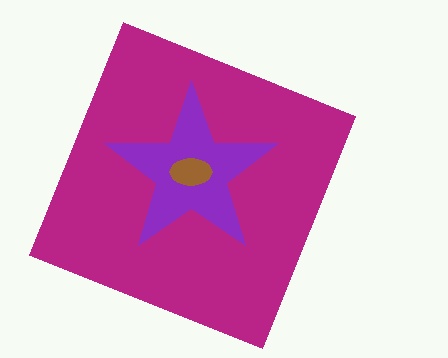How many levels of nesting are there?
3.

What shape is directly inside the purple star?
The brown ellipse.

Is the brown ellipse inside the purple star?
Yes.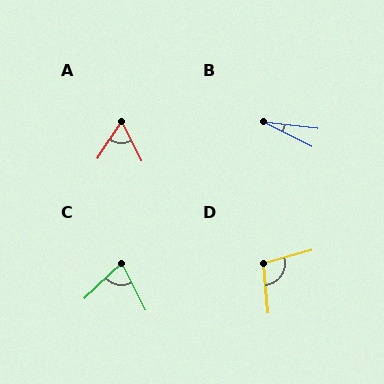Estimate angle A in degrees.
Approximately 60 degrees.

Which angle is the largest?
D, at approximately 100 degrees.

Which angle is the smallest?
B, at approximately 20 degrees.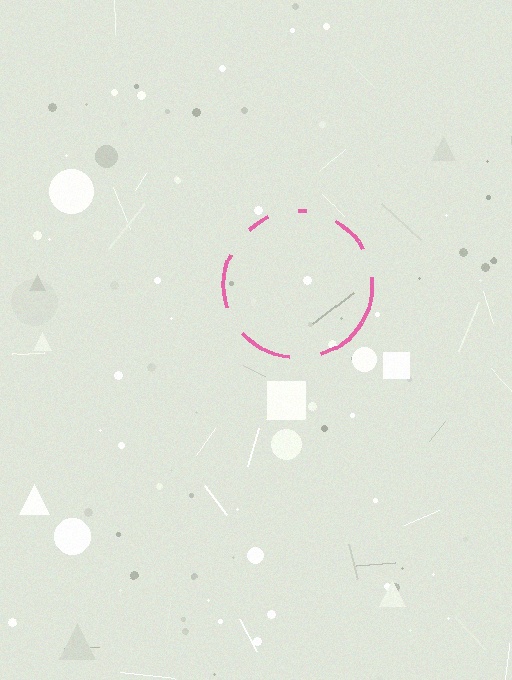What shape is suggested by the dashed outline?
The dashed outline suggests a circle.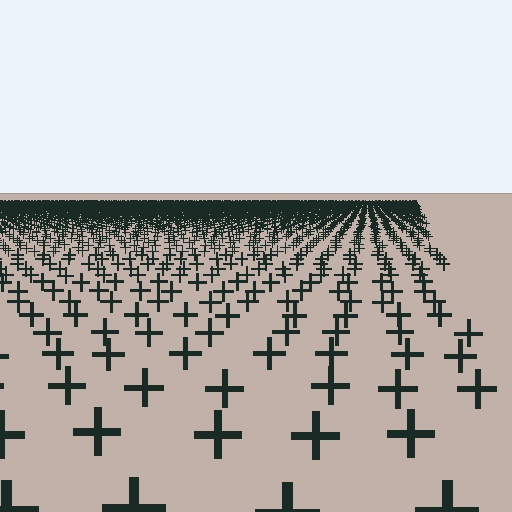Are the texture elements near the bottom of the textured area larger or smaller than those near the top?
Larger. Near the bottom, elements are closer to the viewer and appear at a bigger on-screen size.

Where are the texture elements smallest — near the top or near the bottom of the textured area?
Near the top.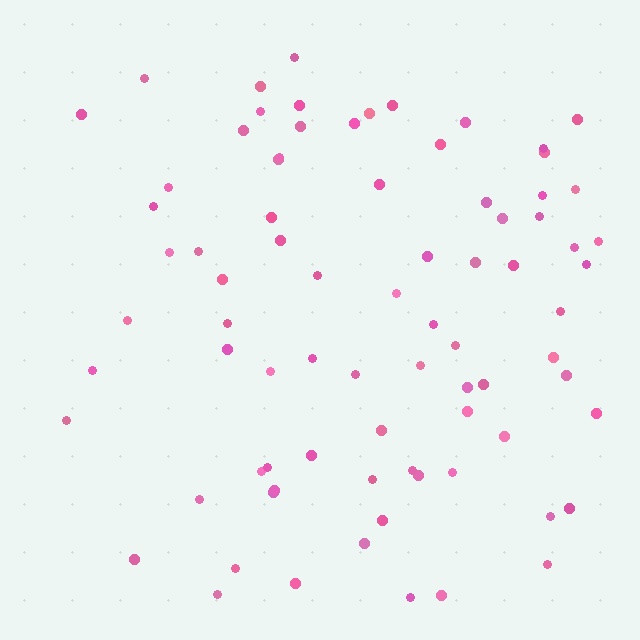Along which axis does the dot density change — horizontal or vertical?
Horizontal.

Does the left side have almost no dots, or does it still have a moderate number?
Still a moderate number, just noticeably fewer than the right.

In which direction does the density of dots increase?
From left to right, with the right side densest.